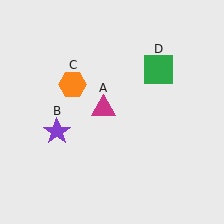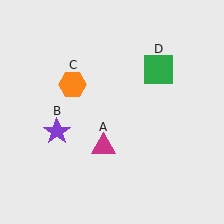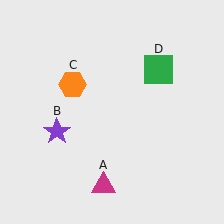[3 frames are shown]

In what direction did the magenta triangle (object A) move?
The magenta triangle (object A) moved down.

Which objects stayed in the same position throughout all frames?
Purple star (object B) and orange hexagon (object C) and green square (object D) remained stationary.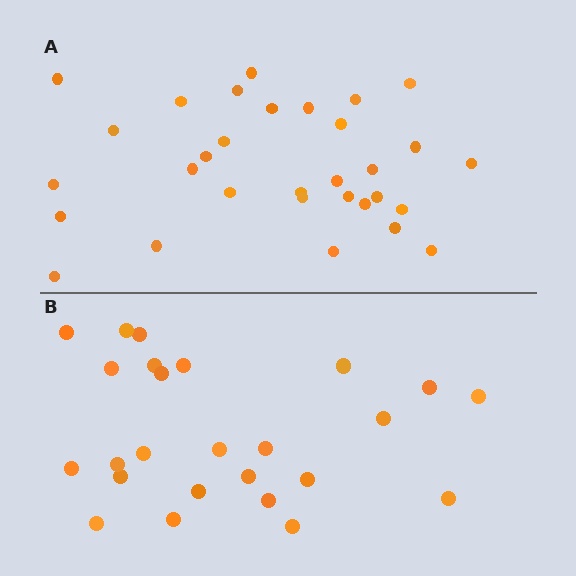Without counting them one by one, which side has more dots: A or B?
Region A (the top region) has more dots.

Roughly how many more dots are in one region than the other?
Region A has about 6 more dots than region B.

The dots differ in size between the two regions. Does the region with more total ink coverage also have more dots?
No. Region B has more total ink coverage because its dots are larger, but region A actually contains more individual dots. Total area can be misleading — the number of items is what matters here.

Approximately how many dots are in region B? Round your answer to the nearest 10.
About 20 dots. (The exact count is 25, which rounds to 20.)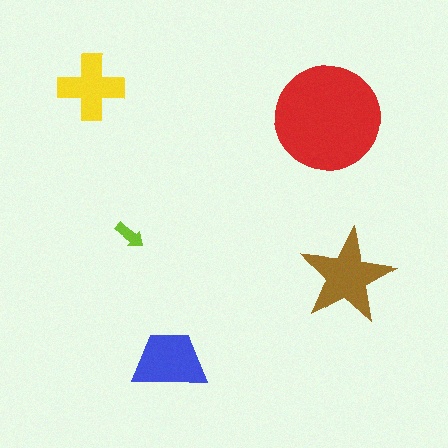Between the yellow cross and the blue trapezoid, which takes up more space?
The blue trapezoid.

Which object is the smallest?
The lime arrow.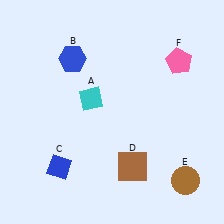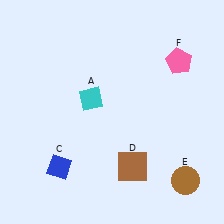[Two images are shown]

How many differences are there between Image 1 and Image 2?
There is 1 difference between the two images.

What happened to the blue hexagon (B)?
The blue hexagon (B) was removed in Image 2. It was in the top-left area of Image 1.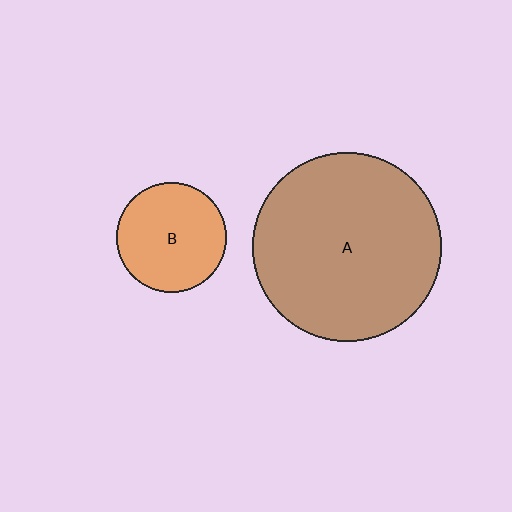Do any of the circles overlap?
No, none of the circles overlap.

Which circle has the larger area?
Circle A (brown).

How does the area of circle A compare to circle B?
Approximately 2.9 times.